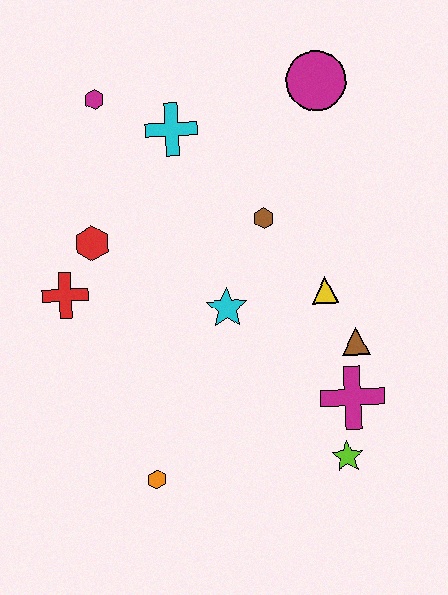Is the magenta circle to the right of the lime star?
No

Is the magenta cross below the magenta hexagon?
Yes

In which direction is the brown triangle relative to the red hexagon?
The brown triangle is to the right of the red hexagon.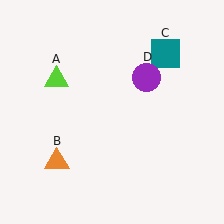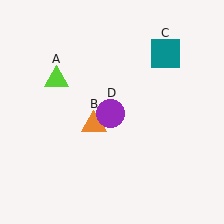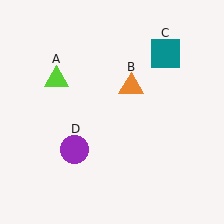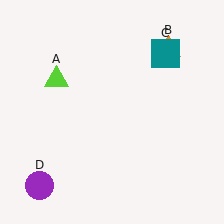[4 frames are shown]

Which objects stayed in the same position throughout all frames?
Lime triangle (object A) and teal square (object C) remained stationary.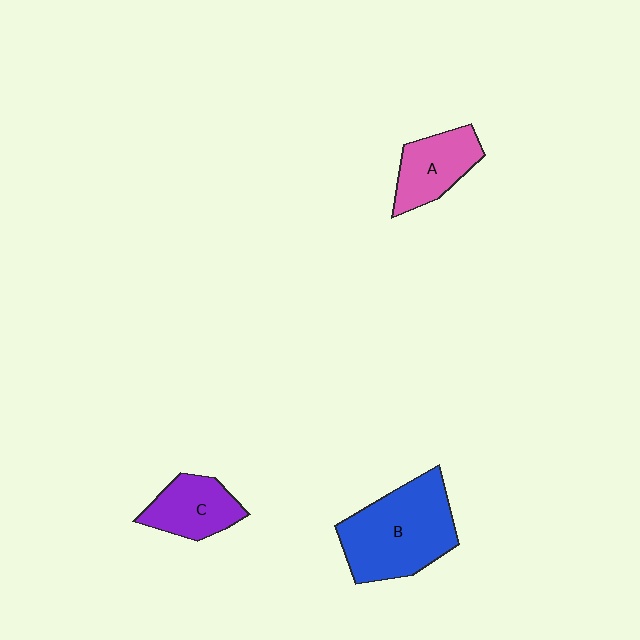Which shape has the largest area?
Shape B (blue).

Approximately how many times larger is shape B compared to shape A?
Approximately 1.8 times.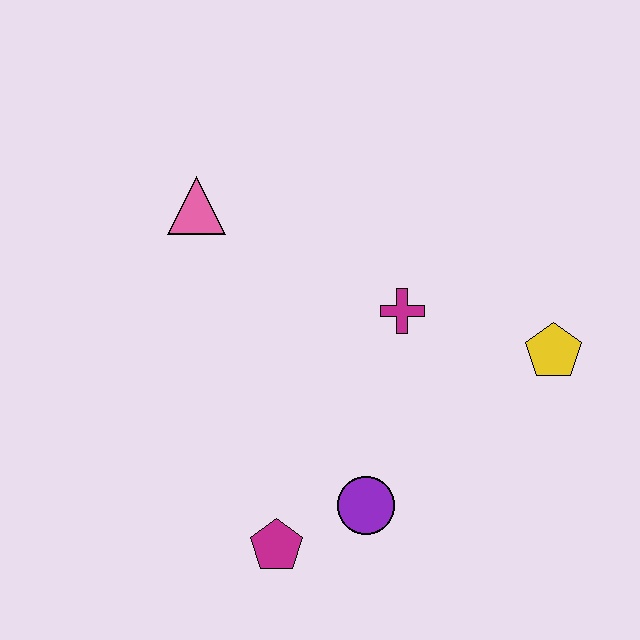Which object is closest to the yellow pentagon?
The magenta cross is closest to the yellow pentagon.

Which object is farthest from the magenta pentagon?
The pink triangle is farthest from the magenta pentagon.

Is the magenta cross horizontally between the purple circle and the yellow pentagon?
Yes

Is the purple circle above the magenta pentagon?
Yes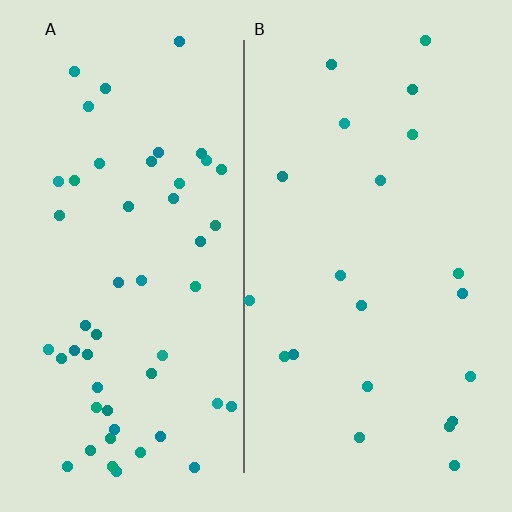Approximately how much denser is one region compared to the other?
Approximately 2.4× — region A over region B.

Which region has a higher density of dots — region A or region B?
A (the left).